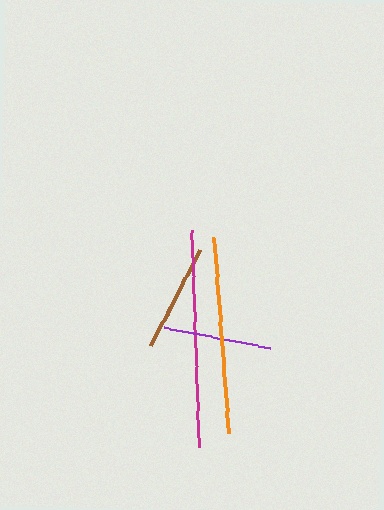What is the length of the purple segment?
The purple segment is approximately 107 pixels long.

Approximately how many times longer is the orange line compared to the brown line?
The orange line is approximately 1.8 times the length of the brown line.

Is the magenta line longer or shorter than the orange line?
The magenta line is longer than the orange line.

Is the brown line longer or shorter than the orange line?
The orange line is longer than the brown line.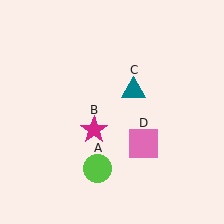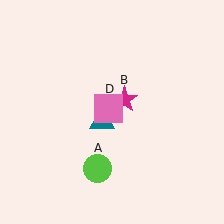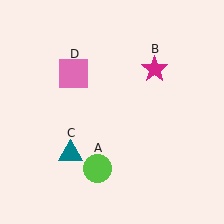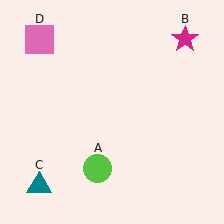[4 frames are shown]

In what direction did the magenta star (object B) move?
The magenta star (object B) moved up and to the right.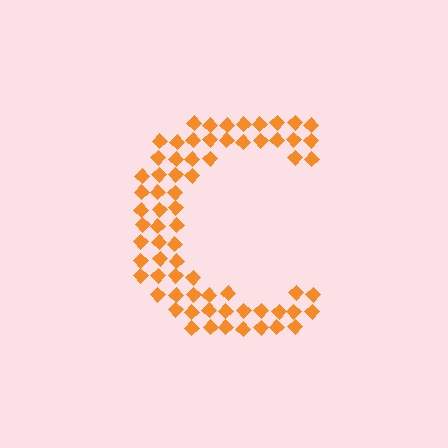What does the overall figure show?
The overall figure shows the letter C.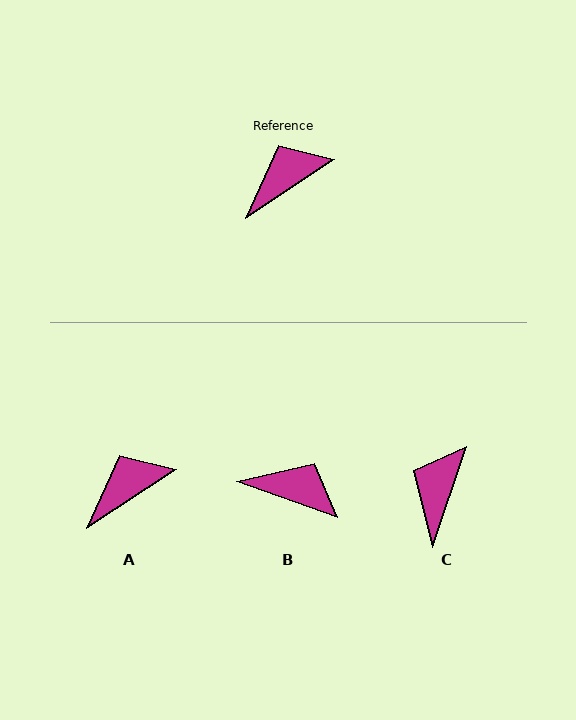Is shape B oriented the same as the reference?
No, it is off by about 53 degrees.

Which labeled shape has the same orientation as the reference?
A.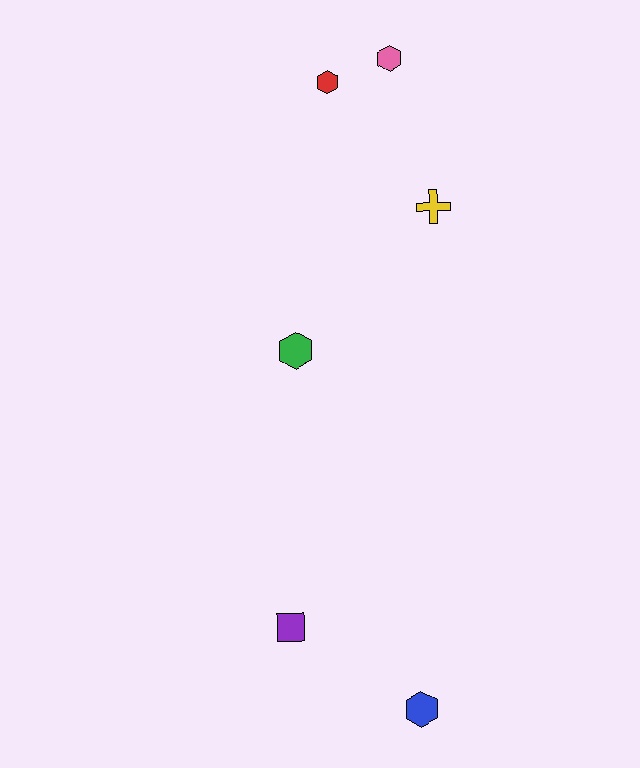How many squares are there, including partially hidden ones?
There is 1 square.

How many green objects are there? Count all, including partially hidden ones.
There is 1 green object.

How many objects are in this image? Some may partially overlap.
There are 6 objects.